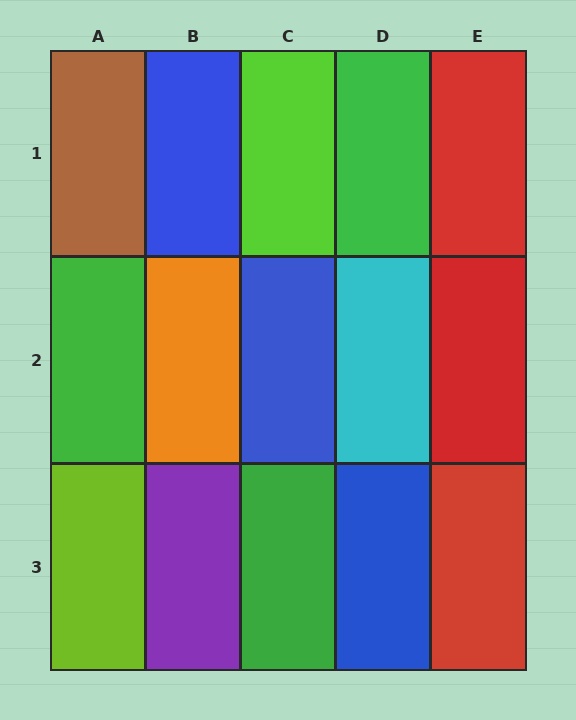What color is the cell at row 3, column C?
Green.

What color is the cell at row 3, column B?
Purple.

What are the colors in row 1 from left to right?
Brown, blue, lime, green, red.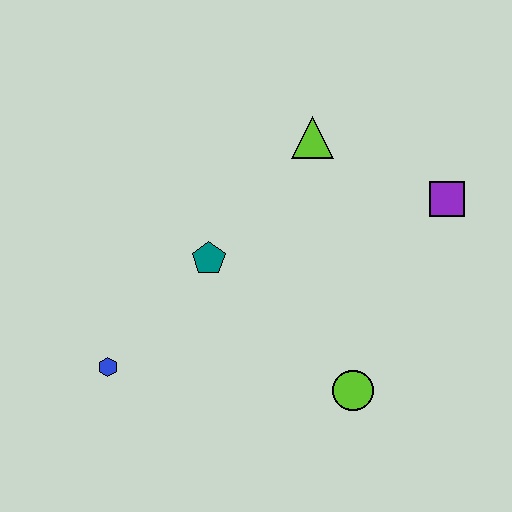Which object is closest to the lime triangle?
The purple square is closest to the lime triangle.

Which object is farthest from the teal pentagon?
The purple square is farthest from the teal pentagon.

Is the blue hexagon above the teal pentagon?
No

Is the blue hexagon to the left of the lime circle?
Yes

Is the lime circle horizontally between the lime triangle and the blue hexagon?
No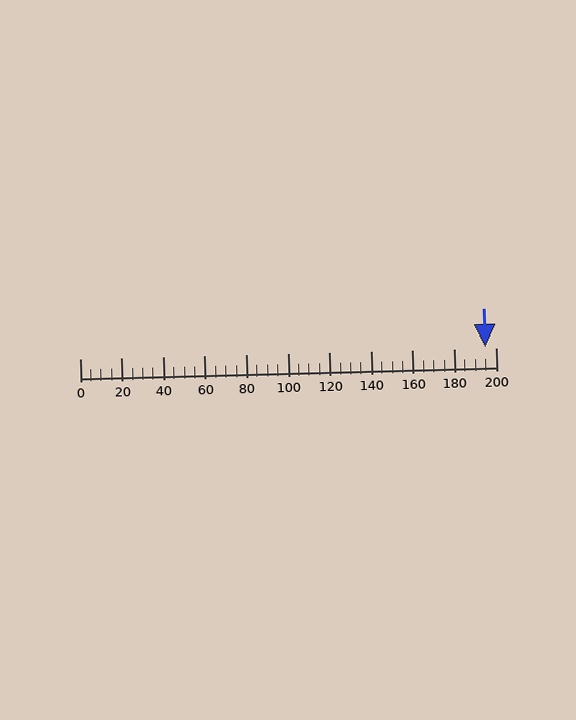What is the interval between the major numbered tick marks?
The major tick marks are spaced 20 units apart.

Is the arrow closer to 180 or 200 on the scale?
The arrow is closer to 200.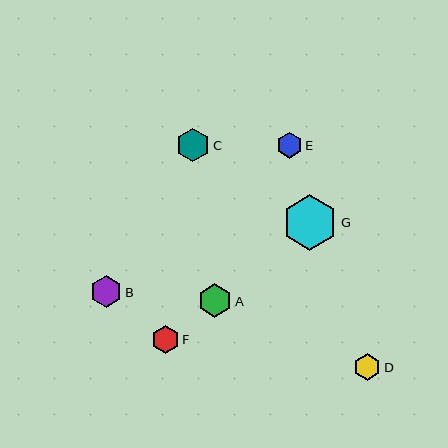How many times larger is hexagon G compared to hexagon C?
Hexagon G is approximately 1.7 times the size of hexagon C.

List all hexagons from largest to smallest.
From largest to smallest: G, C, A, B, F, D, E.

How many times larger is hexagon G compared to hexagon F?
Hexagon G is approximately 2.0 times the size of hexagon F.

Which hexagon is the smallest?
Hexagon E is the smallest with a size of approximately 26 pixels.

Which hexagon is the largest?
Hexagon G is the largest with a size of approximately 55 pixels.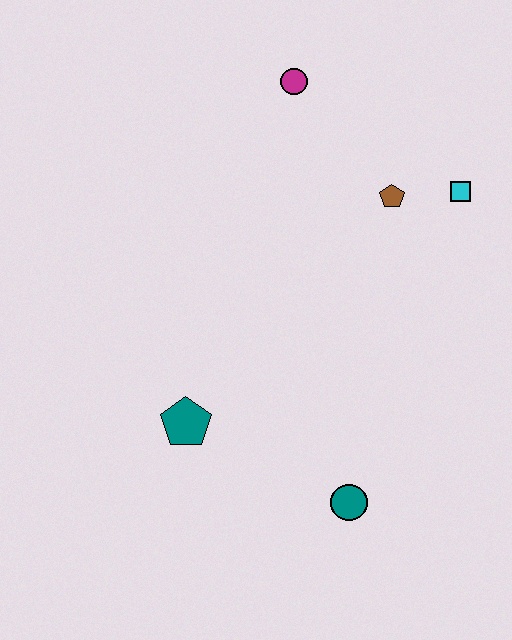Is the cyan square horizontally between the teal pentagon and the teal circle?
No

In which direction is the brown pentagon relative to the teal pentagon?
The brown pentagon is above the teal pentagon.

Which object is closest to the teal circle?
The teal pentagon is closest to the teal circle.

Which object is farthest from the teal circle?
The magenta circle is farthest from the teal circle.